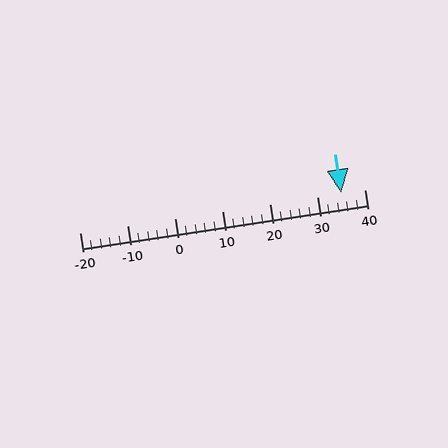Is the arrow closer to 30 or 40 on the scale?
The arrow is closer to 40.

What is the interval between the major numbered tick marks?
The major tick marks are spaced 10 units apart.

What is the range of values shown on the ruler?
The ruler shows values from -20 to 40.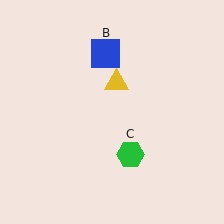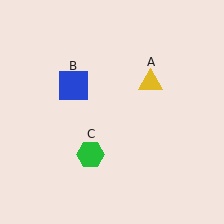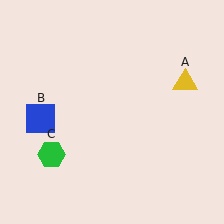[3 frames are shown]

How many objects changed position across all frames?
3 objects changed position: yellow triangle (object A), blue square (object B), green hexagon (object C).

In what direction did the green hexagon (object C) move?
The green hexagon (object C) moved left.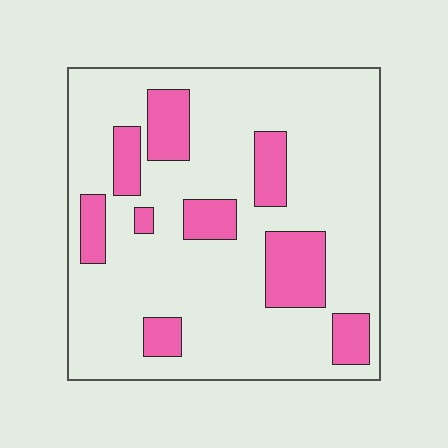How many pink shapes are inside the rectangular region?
9.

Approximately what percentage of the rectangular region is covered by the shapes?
Approximately 20%.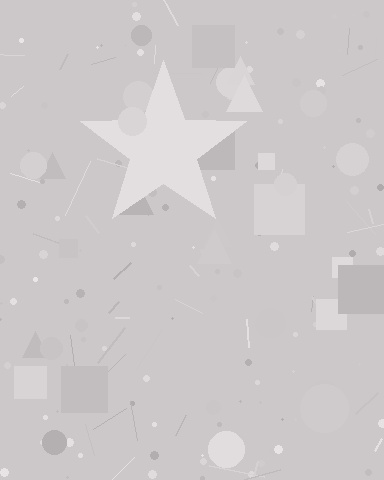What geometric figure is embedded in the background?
A star is embedded in the background.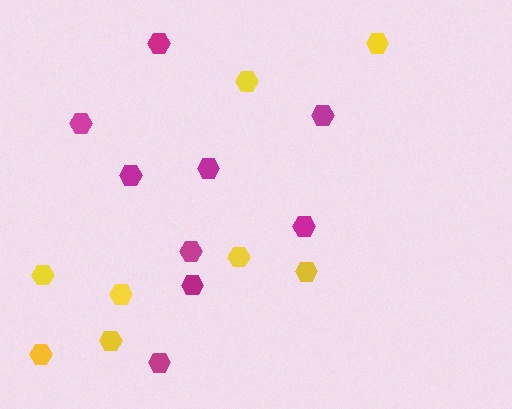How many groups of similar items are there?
There are 2 groups: one group of magenta hexagons (9) and one group of yellow hexagons (8).